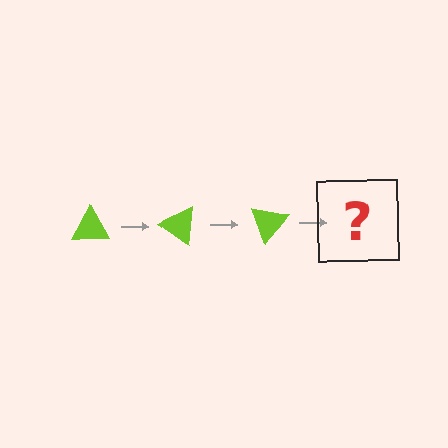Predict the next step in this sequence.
The next step is a lime triangle rotated 105 degrees.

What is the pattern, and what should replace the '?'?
The pattern is that the triangle rotates 35 degrees each step. The '?' should be a lime triangle rotated 105 degrees.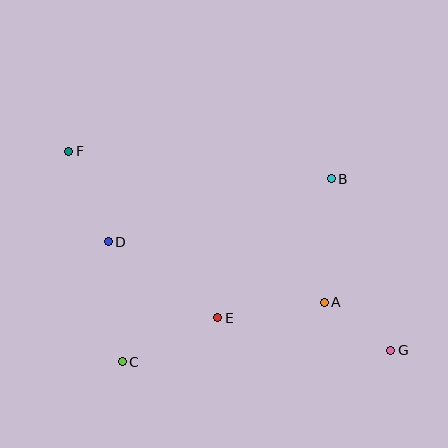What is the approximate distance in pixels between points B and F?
The distance between B and F is approximately 264 pixels.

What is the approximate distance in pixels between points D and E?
The distance between D and E is approximately 133 pixels.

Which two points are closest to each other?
Points A and G are closest to each other.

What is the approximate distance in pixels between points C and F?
The distance between C and F is approximately 217 pixels.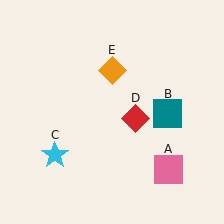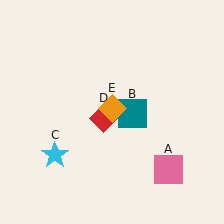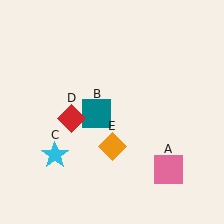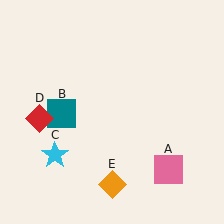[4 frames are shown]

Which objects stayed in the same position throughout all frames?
Pink square (object A) and cyan star (object C) remained stationary.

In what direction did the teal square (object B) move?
The teal square (object B) moved left.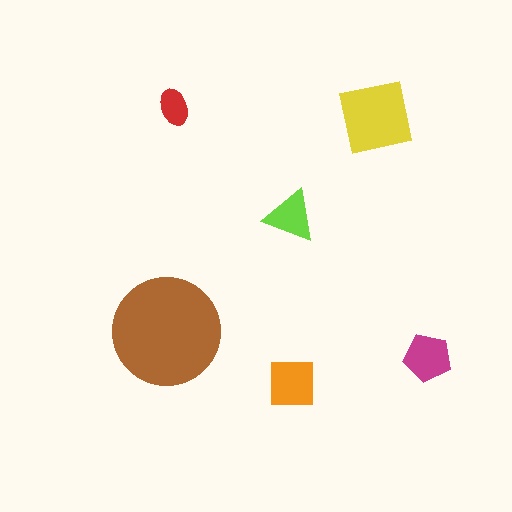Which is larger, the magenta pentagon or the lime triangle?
The magenta pentagon.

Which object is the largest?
The brown circle.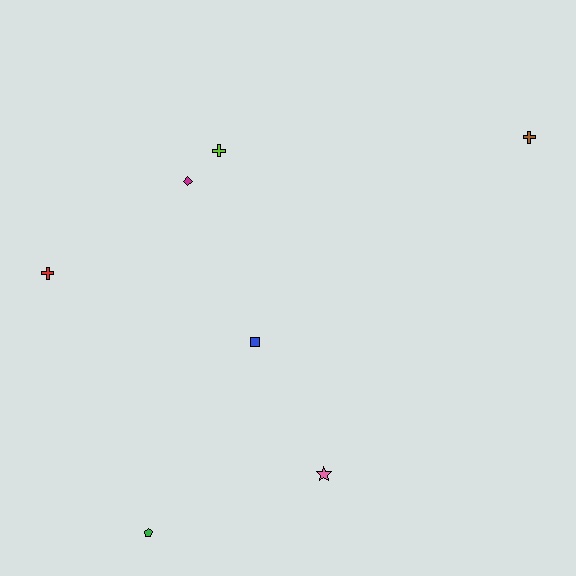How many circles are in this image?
There are no circles.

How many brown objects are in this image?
There is 1 brown object.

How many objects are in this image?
There are 7 objects.